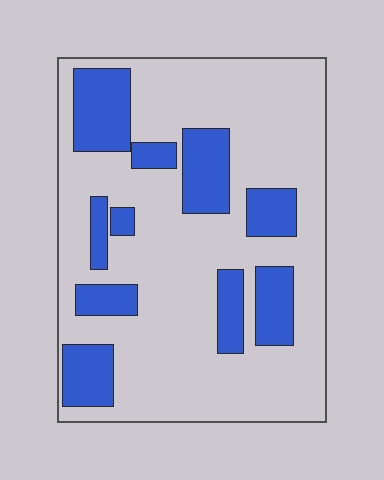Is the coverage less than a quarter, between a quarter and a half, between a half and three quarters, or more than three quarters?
Between a quarter and a half.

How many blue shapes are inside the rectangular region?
10.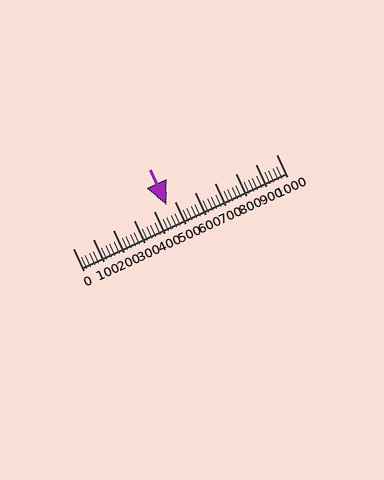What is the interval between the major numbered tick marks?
The major tick marks are spaced 100 units apart.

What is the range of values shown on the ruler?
The ruler shows values from 0 to 1000.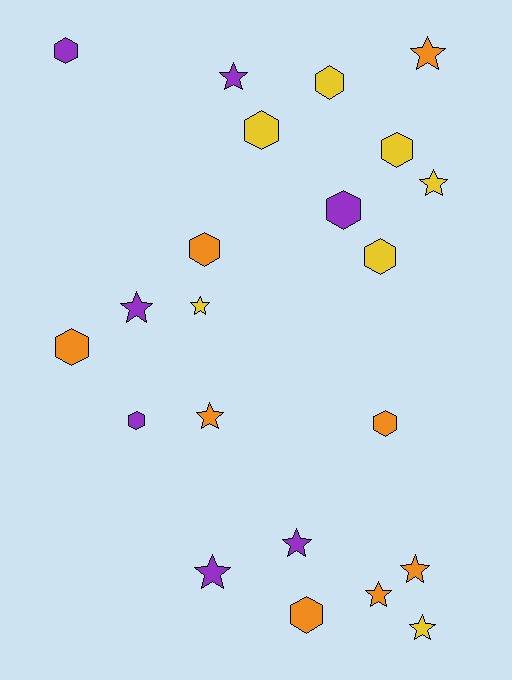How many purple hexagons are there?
There are 3 purple hexagons.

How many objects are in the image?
There are 22 objects.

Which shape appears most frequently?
Hexagon, with 11 objects.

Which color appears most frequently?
Orange, with 8 objects.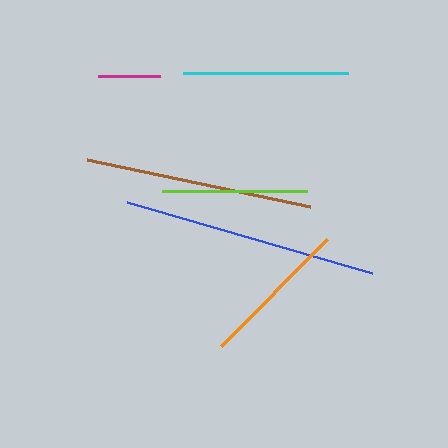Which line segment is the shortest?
The magenta line is the shortest at approximately 62 pixels.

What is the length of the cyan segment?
The cyan segment is approximately 166 pixels long.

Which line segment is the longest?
The blue line is the longest at approximately 256 pixels.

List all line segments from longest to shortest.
From longest to shortest: blue, brown, cyan, orange, lime, magenta.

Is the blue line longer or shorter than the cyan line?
The blue line is longer than the cyan line.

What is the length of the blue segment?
The blue segment is approximately 256 pixels long.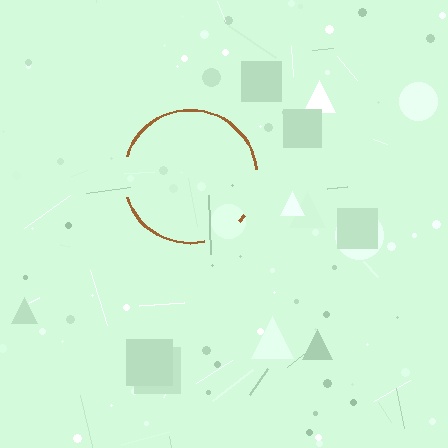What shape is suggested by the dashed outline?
The dashed outline suggests a circle.